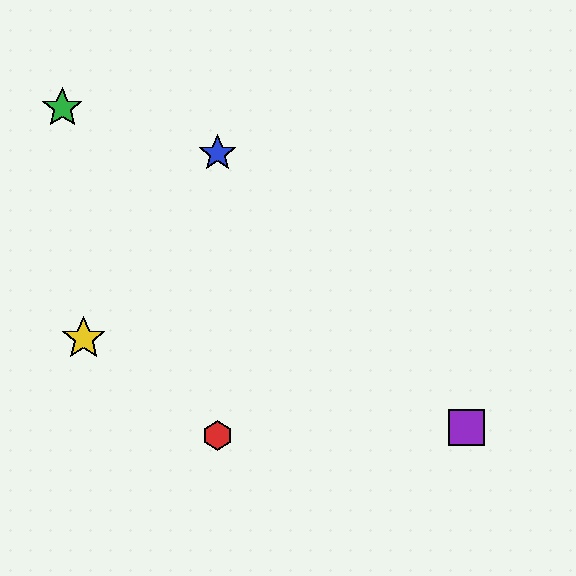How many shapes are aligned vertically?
2 shapes (the red hexagon, the blue star) are aligned vertically.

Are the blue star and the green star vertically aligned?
No, the blue star is at x≈218 and the green star is at x≈62.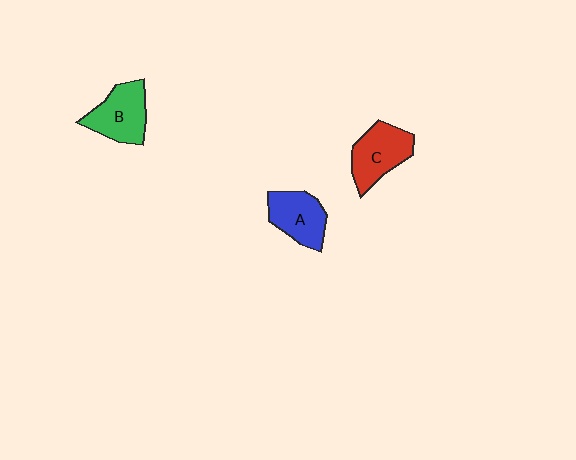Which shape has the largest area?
Shape C (red).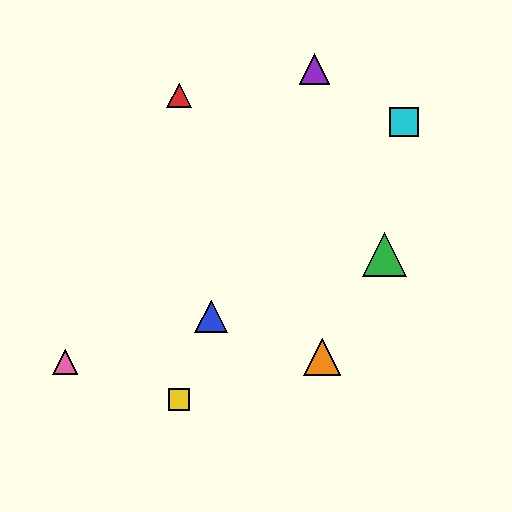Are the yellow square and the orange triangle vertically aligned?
No, the yellow square is at x≈179 and the orange triangle is at x≈322.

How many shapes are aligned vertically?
2 shapes (the red triangle, the yellow square) are aligned vertically.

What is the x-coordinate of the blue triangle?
The blue triangle is at x≈211.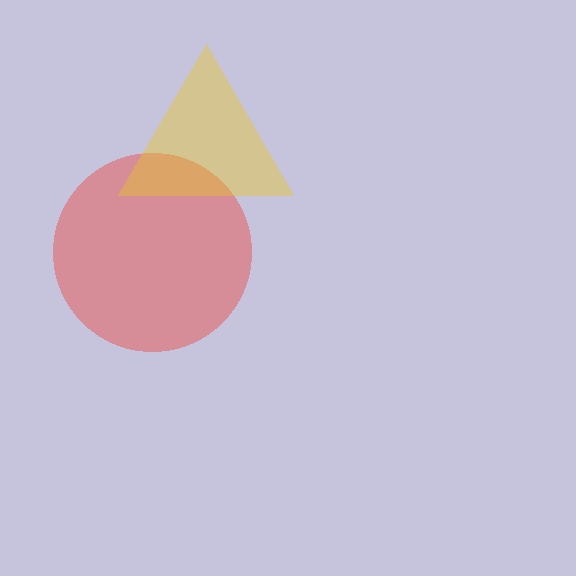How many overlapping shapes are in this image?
There are 2 overlapping shapes in the image.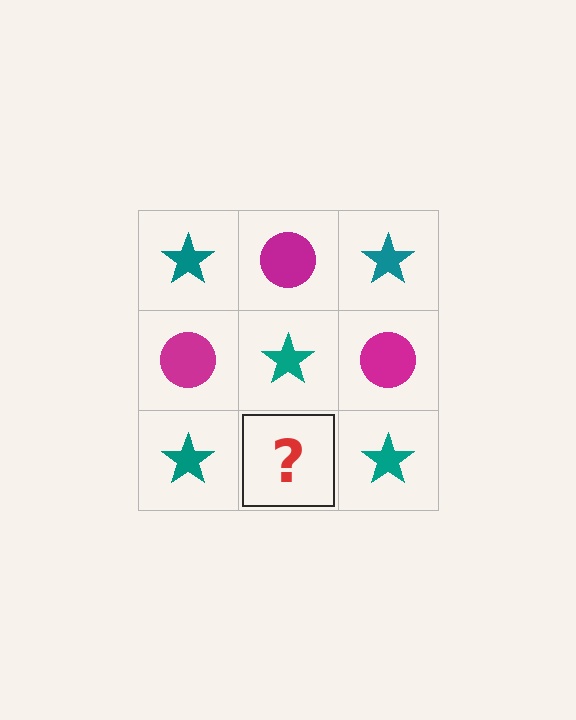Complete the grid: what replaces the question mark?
The question mark should be replaced with a magenta circle.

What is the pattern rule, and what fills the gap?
The rule is that it alternates teal star and magenta circle in a checkerboard pattern. The gap should be filled with a magenta circle.